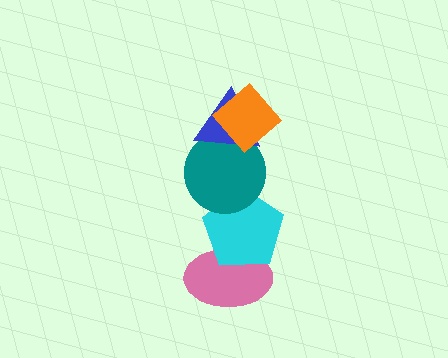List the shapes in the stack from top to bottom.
From top to bottom: the orange diamond, the blue triangle, the teal circle, the cyan pentagon, the pink ellipse.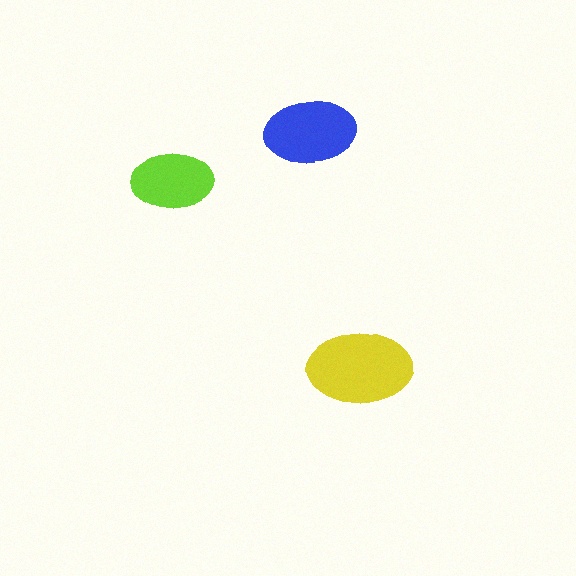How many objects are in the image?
There are 3 objects in the image.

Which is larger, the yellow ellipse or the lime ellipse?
The yellow one.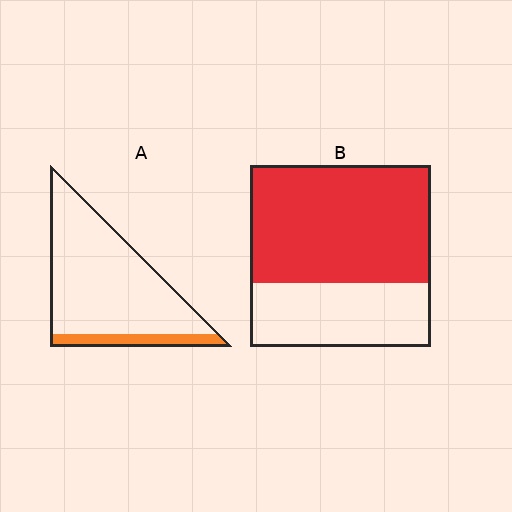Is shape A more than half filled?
No.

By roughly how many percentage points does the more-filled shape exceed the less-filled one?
By roughly 50 percentage points (B over A).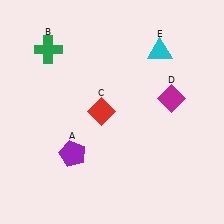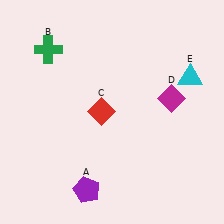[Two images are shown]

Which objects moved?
The objects that moved are: the purple pentagon (A), the cyan triangle (E).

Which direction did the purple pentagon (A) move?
The purple pentagon (A) moved down.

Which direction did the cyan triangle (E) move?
The cyan triangle (E) moved right.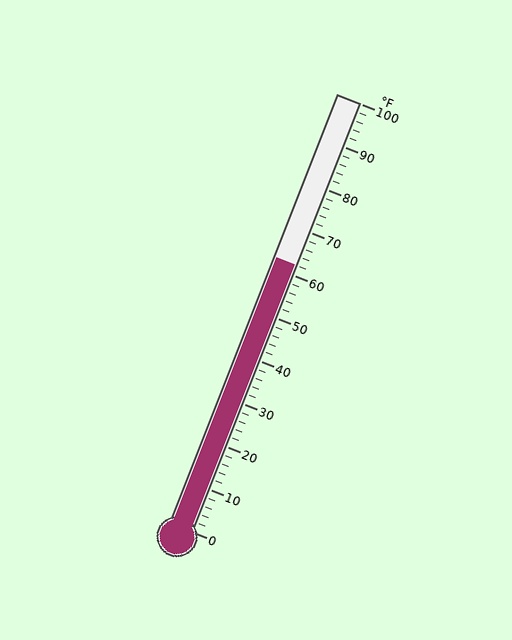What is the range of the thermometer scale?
The thermometer scale ranges from 0°F to 100°F.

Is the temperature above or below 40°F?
The temperature is above 40°F.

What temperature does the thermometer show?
The thermometer shows approximately 62°F.